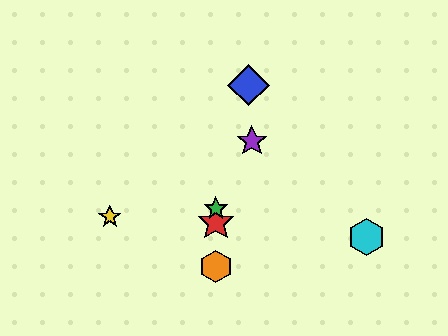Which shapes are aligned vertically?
The red star, the green star, the orange hexagon are aligned vertically.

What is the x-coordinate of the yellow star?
The yellow star is at x≈110.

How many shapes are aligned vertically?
3 shapes (the red star, the green star, the orange hexagon) are aligned vertically.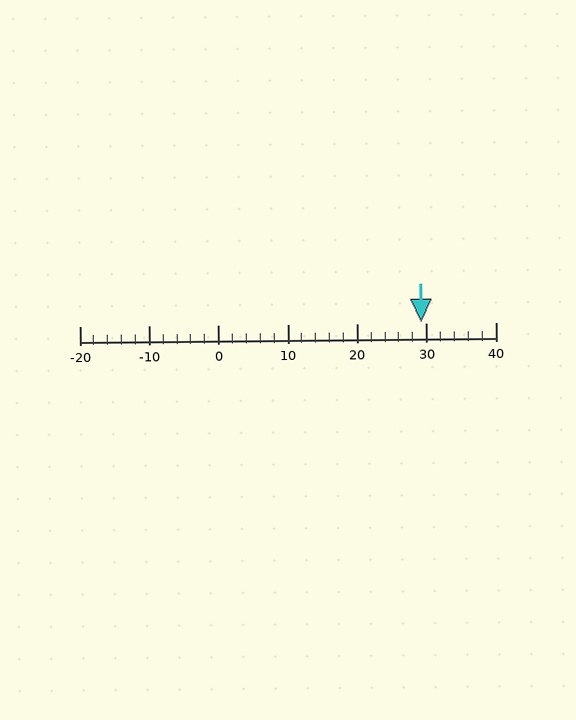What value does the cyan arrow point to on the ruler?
The cyan arrow points to approximately 29.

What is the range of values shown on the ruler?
The ruler shows values from -20 to 40.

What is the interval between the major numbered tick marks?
The major tick marks are spaced 10 units apart.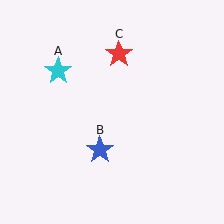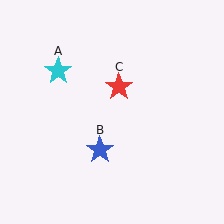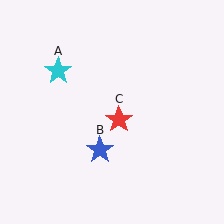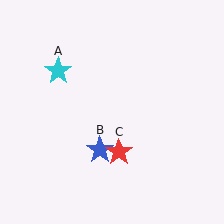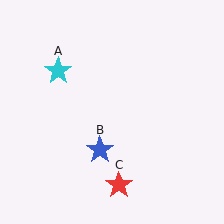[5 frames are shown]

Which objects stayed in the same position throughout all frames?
Cyan star (object A) and blue star (object B) remained stationary.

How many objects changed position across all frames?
1 object changed position: red star (object C).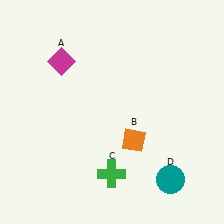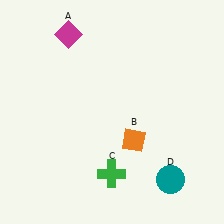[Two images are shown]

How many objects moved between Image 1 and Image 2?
1 object moved between the two images.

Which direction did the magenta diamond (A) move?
The magenta diamond (A) moved up.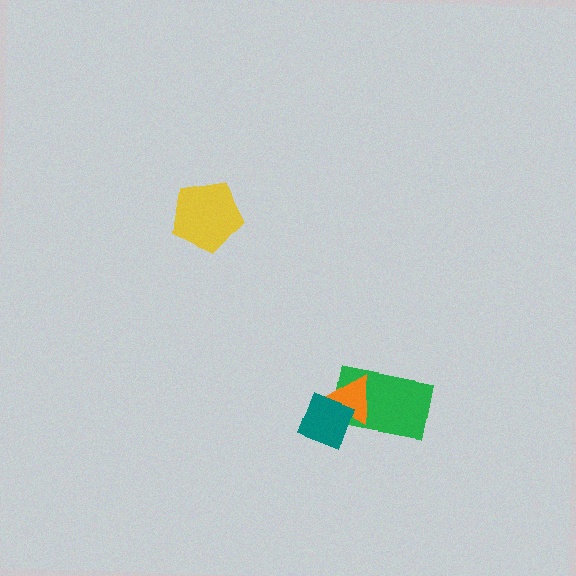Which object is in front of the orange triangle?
The teal diamond is in front of the orange triangle.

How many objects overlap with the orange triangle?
2 objects overlap with the orange triangle.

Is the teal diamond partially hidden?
No, no other shape covers it.